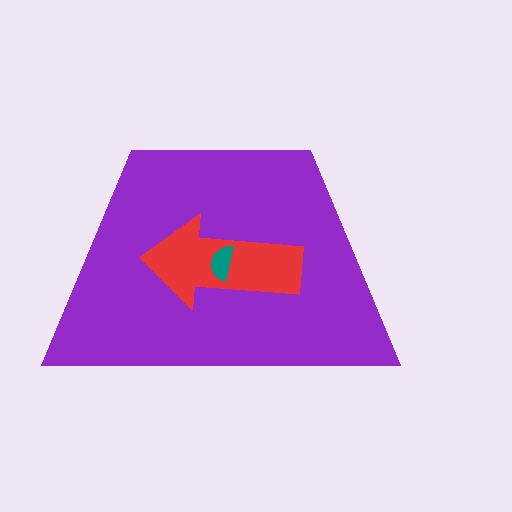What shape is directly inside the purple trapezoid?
The red arrow.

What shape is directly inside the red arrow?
The teal semicircle.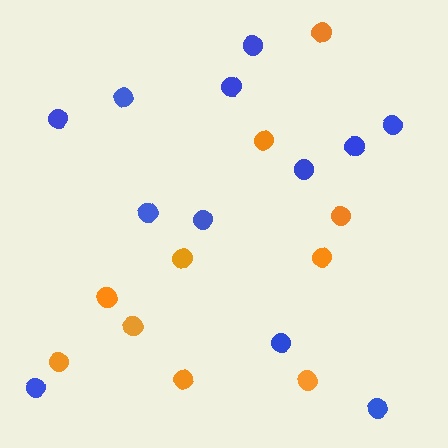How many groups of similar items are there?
There are 2 groups: one group of blue circles (12) and one group of orange circles (10).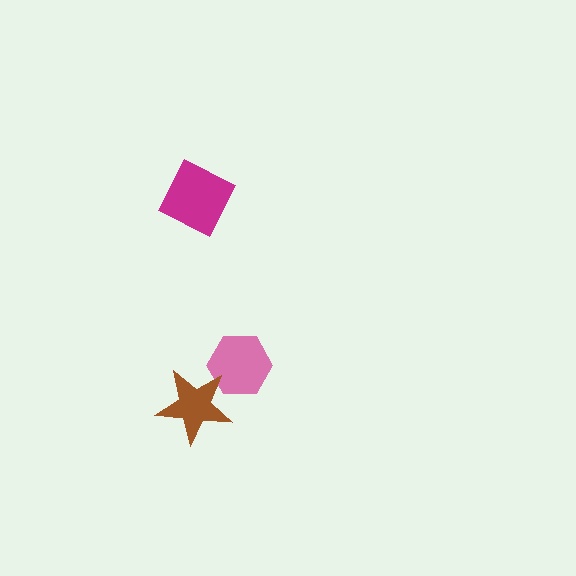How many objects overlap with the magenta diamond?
0 objects overlap with the magenta diamond.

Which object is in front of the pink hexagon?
The brown star is in front of the pink hexagon.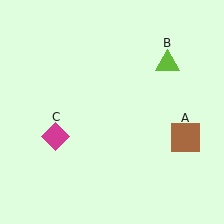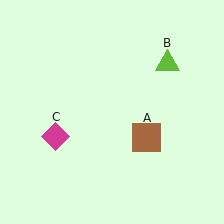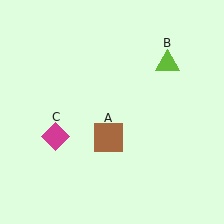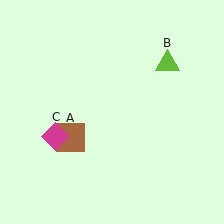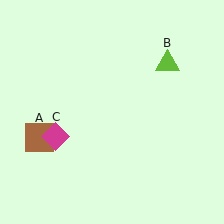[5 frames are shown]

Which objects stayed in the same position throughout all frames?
Lime triangle (object B) and magenta diamond (object C) remained stationary.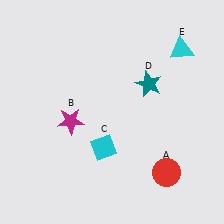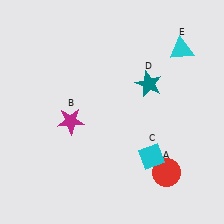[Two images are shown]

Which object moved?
The cyan diamond (C) moved right.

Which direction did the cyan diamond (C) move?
The cyan diamond (C) moved right.